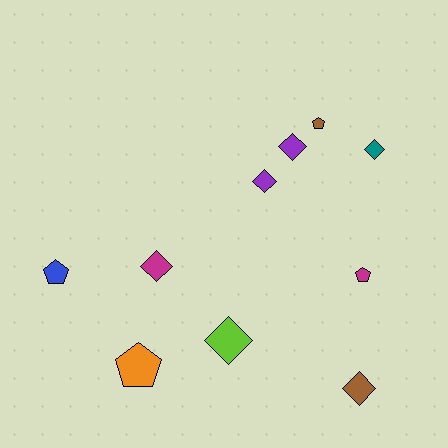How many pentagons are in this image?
There are 4 pentagons.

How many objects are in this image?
There are 10 objects.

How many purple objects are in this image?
There are 2 purple objects.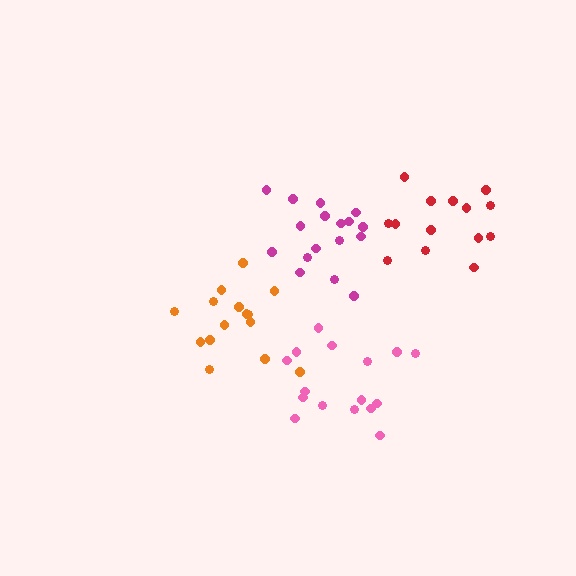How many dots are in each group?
Group 1: 16 dots, Group 2: 17 dots, Group 3: 14 dots, Group 4: 15 dots (62 total).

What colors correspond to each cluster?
The clusters are colored: pink, magenta, red, orange.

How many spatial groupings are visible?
There are 4 spatial groupings.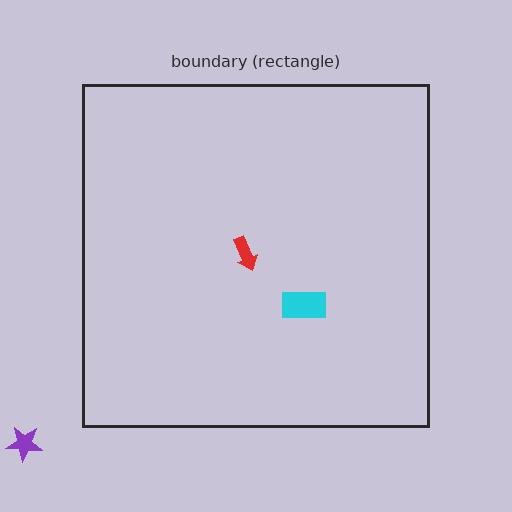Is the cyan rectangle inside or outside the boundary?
Inside.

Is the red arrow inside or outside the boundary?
Inside.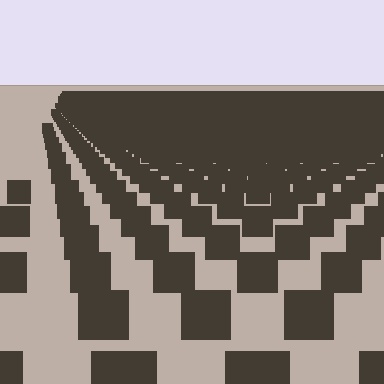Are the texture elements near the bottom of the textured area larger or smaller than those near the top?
Larger. Near the bottom, elements are closer to the viewer and appear at a bigger on-screen size.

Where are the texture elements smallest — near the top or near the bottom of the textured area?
Near the top.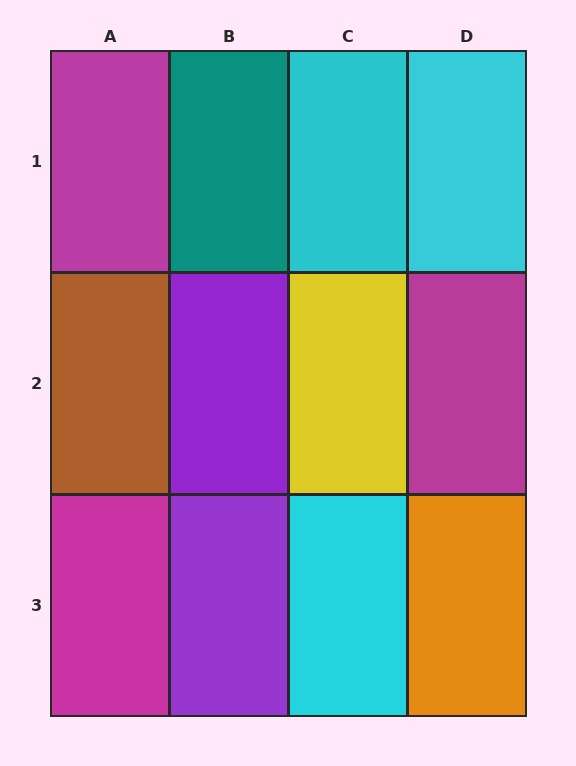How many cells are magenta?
3 cells are magenta.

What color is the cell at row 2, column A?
Brown.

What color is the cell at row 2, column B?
Purple.